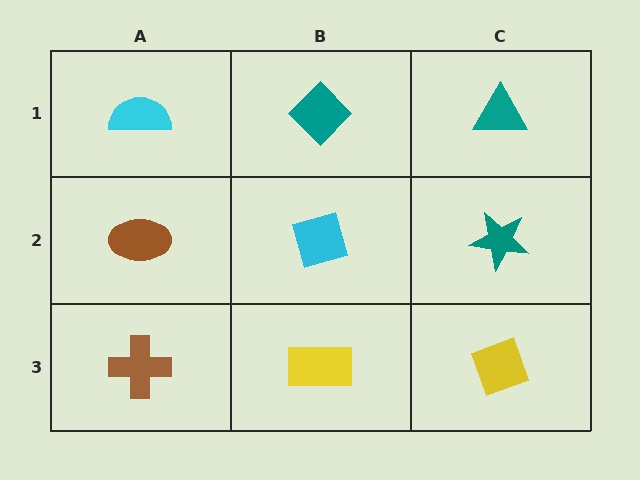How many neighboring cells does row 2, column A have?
3.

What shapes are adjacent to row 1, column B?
A cyan square (row 2, column B), a cyan semicircle (row 1, column A), a teal triangle (row 1, column C).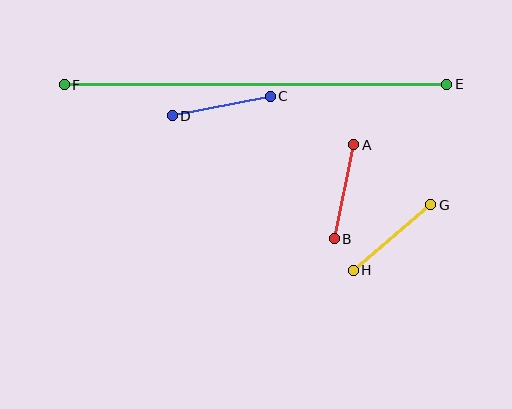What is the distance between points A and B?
The distance is approximately 96 pixels.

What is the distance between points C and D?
The distance is approximately 100 pixels.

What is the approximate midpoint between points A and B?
The midpoint is at approximately (344, 192) pixels.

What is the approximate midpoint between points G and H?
The midpoint is at approximately (392, 237) pixels.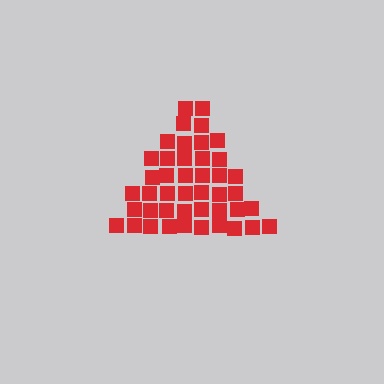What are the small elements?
The small elements are squares.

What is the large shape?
The large shape is a triangle.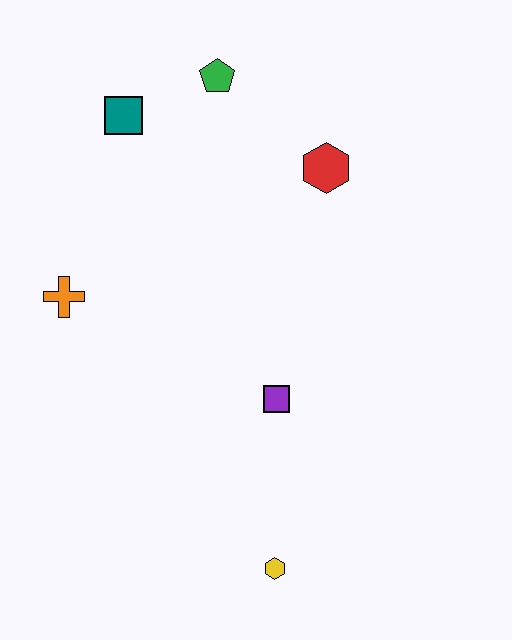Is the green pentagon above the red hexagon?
Yes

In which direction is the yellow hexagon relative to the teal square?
The yellow hexagon is below the teal square.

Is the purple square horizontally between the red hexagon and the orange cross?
Yes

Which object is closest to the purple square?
The yellow hexagon is closest to the purple square.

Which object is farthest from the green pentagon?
The yellow hexagon is farthest from the green pentagon.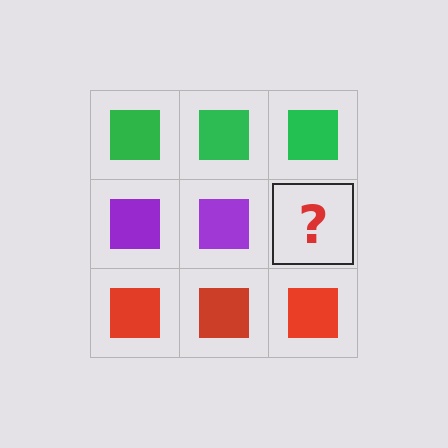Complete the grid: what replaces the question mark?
The question mark should be replaced with a purple square.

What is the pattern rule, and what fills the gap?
The rule is that each row has a consistent color. The gap should be filled with a purple square.